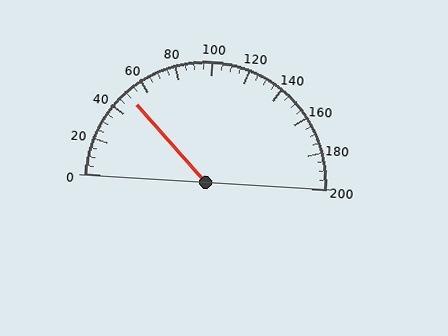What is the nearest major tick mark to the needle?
The nearest major tick mark is 40.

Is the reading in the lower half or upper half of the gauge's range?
The reading is in the lower half of the range (0 to 200).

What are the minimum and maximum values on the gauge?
The gauge ranges from 0 to 200.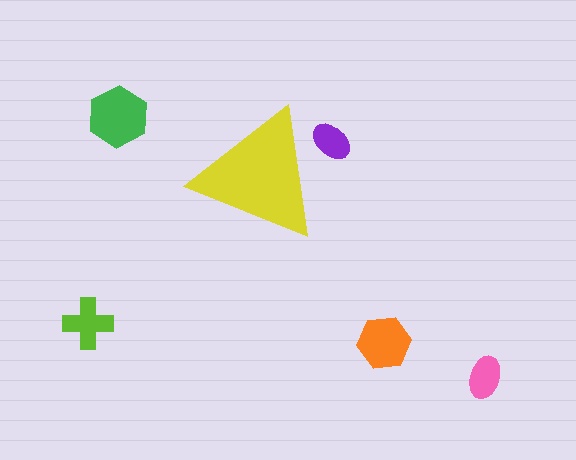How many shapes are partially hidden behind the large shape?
1 shape is partially hidden.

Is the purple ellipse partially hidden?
Yes, the purple ellipse is partially hidden behind the yellow triangle.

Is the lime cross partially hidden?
No, the lime cross is fully visible.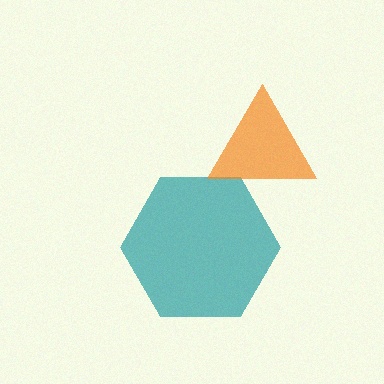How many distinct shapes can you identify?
There are 2 distinct shapes: a teal hexagon, an orange triangle.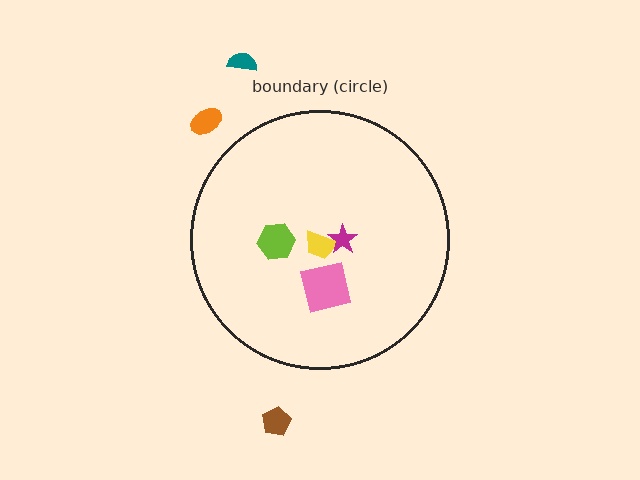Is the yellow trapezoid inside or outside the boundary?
Inside.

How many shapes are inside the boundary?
4 inside, 3 outside.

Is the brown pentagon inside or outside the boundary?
Outside.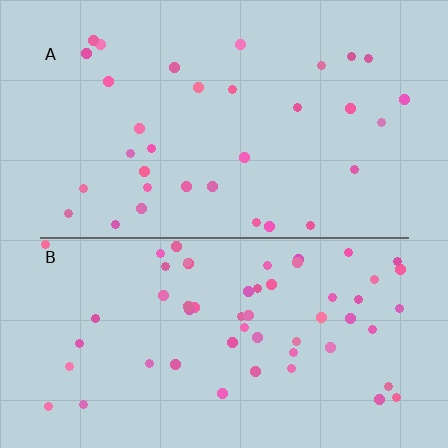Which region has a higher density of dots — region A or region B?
B (the bottom).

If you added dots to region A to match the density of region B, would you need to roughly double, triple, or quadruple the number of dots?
Approximately double.